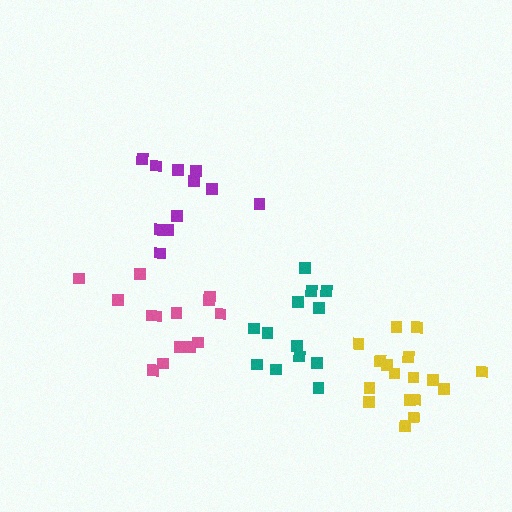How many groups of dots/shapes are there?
There are 4 groups.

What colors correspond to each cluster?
The clusters are colored: pink, teal, purple, yellow.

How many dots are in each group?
Group 1: 14 dots, Group 2: 13 dots, Group 3: 11 dots, Group 4: 17 dots (55 total).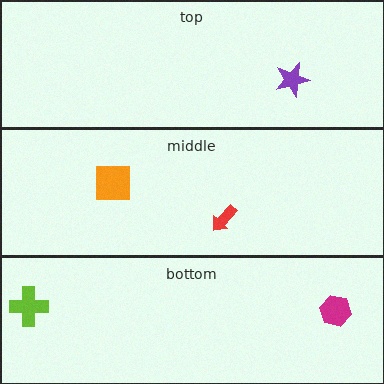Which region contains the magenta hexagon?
The bottom region.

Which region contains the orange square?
The middle region.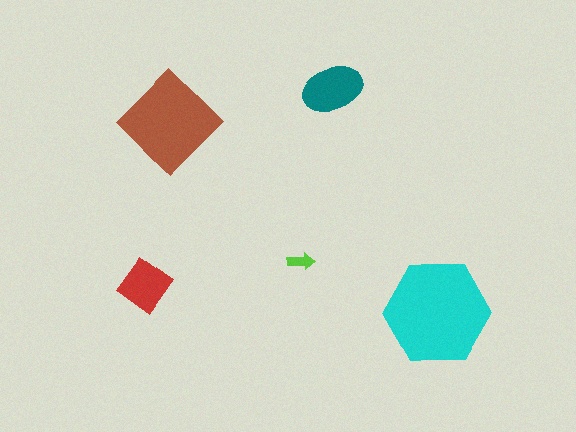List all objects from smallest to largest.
The lime arrow, the red diamond, the teal ellipse, the brown diamond, the cyan hexagon.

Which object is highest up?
The teal ellipse is topmost.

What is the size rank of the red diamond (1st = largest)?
4th.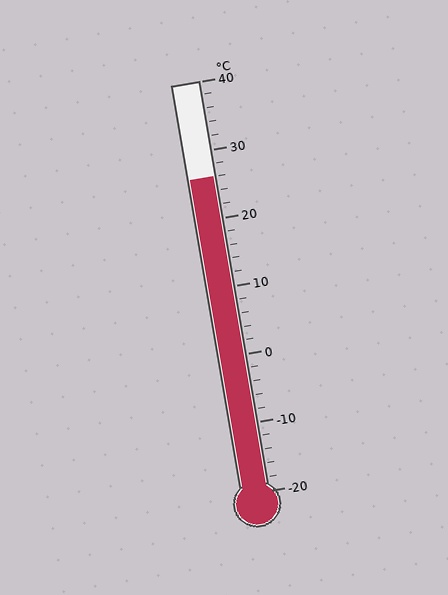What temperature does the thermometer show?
The thermometer shows approximately 26°C.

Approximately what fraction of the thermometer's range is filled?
The thermometer is filled to approximately 75% of its range.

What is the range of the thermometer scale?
The thermometer scale ranges from -20°C to 40°C.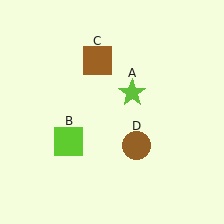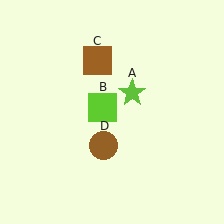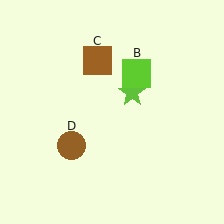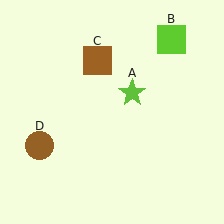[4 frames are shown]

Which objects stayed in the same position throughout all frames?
Lime star (object A) and brown square (object C) remained stationary.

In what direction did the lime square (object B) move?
The lime square (object B) moved up and to the right.